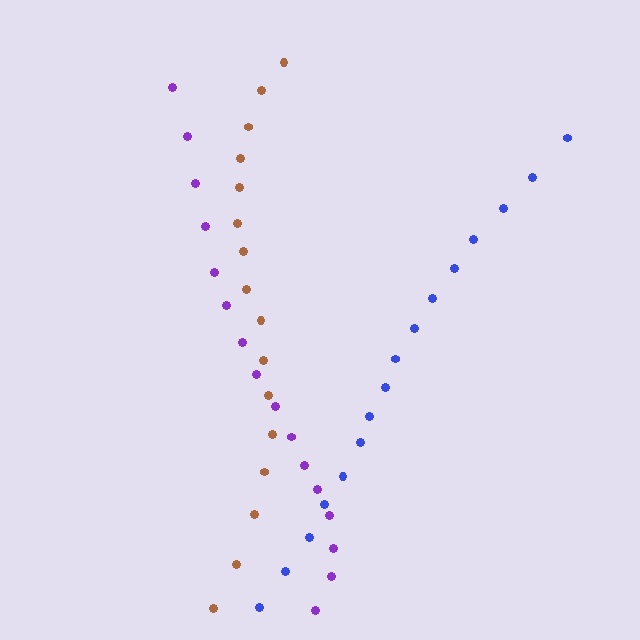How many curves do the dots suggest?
There are 3 distinct paths.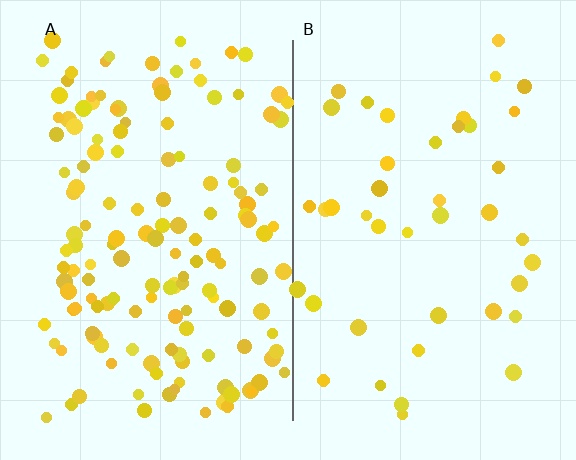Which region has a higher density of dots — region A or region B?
A (the left).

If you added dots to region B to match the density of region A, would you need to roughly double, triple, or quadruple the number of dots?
Approximately triple.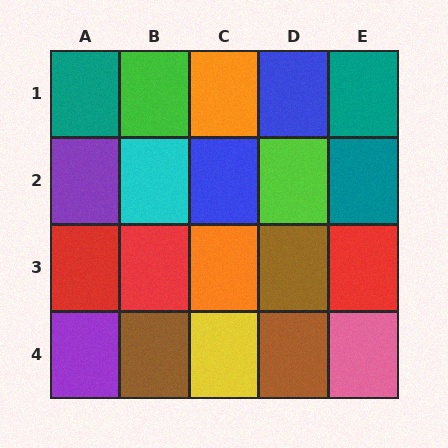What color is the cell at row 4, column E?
Pink.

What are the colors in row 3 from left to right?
Red, red, orange, brown, red.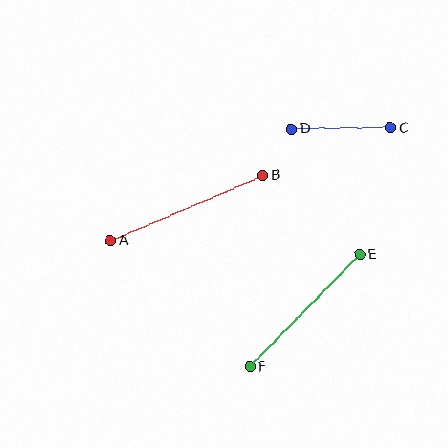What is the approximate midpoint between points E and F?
The midpoint is at approximately (305, 311) pixels.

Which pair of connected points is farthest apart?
Points A and B are farthest apart.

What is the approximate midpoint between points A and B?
The midpoint is at approximately (186, 208) pixels.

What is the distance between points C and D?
The distance is approximately 99 pixels.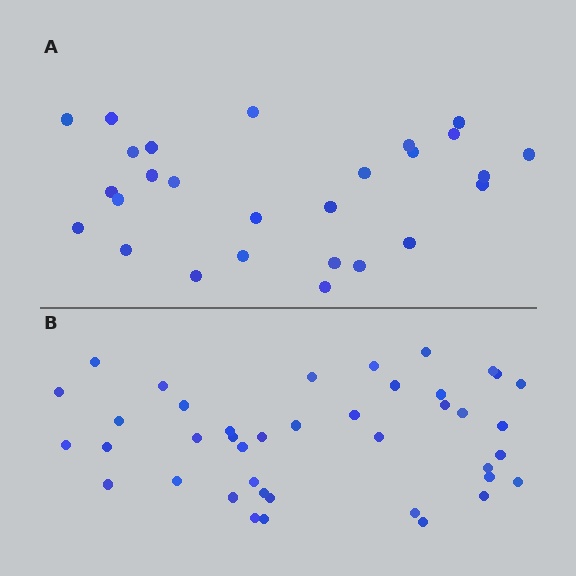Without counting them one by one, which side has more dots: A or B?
Region B (the bottom region) has more dots.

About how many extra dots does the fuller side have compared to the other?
Region B has approximately 15 more dots than region A.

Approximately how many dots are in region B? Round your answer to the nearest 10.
About 40 dots. (The exact count is 41, which rounds to 40.)